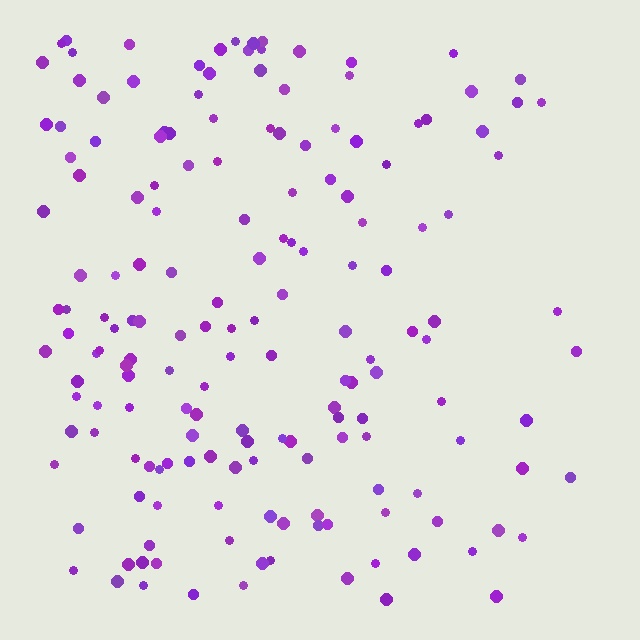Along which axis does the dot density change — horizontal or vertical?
Horizontal.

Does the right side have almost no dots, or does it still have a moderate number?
Still a moderate number, just noticeably fewer than the left.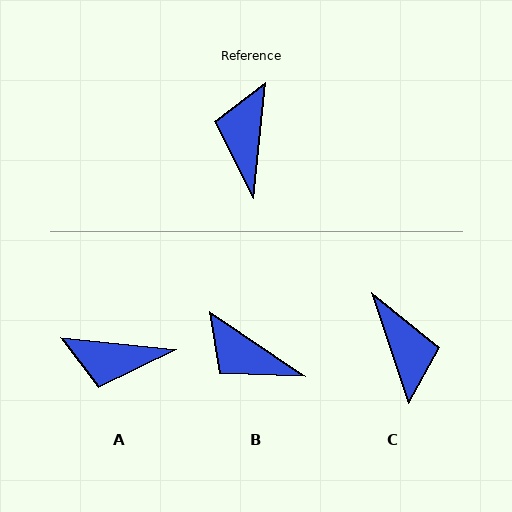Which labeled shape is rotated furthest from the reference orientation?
C, about 156 degrees away.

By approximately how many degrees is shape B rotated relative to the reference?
Approximately 62 degrees counter-clockwise.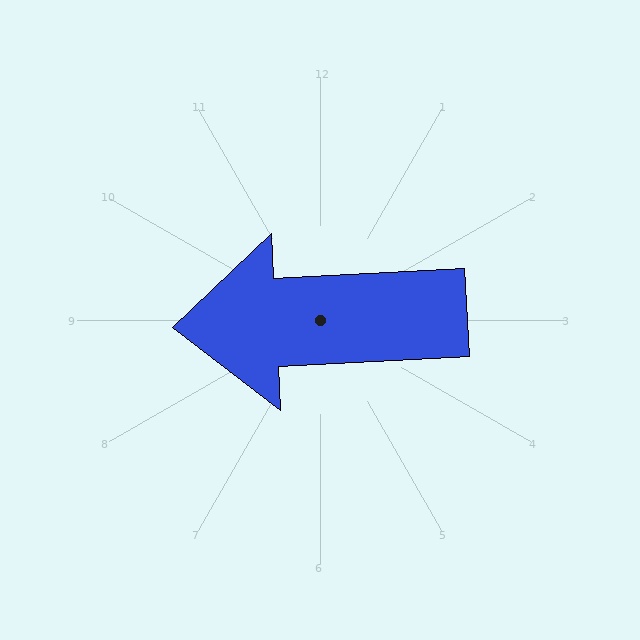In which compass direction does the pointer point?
West.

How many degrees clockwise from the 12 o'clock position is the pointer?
Approximately 267 degrees.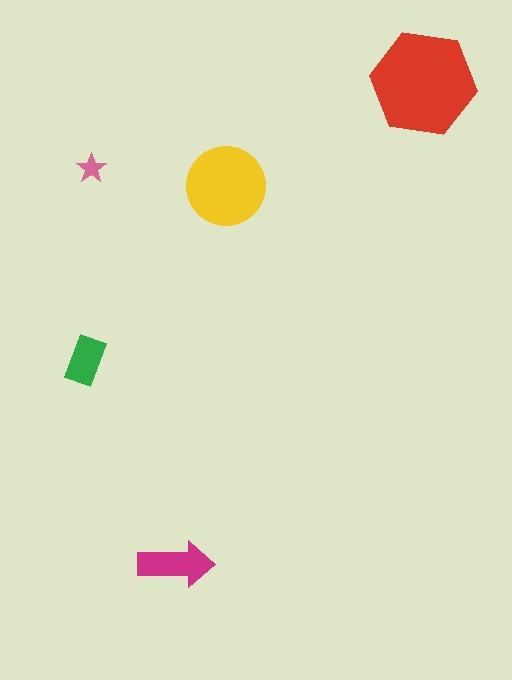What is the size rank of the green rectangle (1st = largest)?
4th.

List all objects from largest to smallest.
The red hexagon, the yellow circle, the magenta arrow, the green rectangle, the pink star.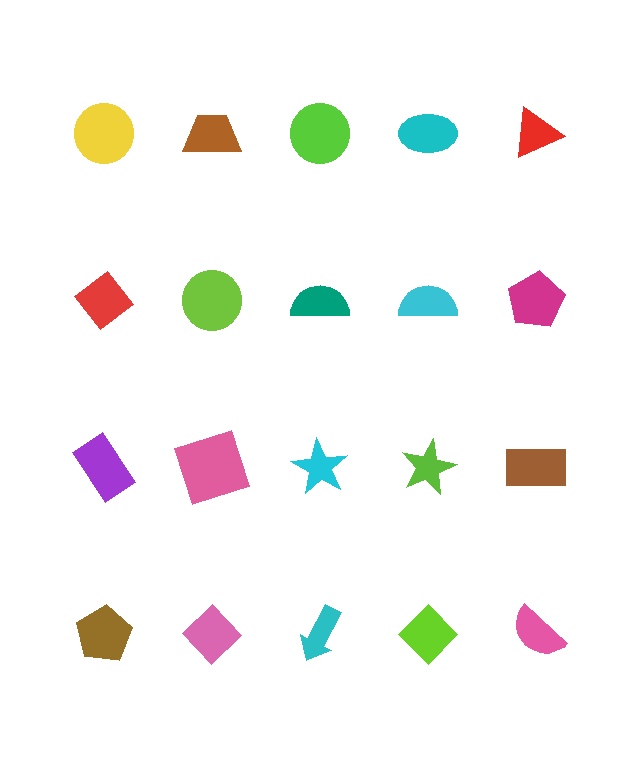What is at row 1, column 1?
A yellow circle.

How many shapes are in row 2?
5 shapes.